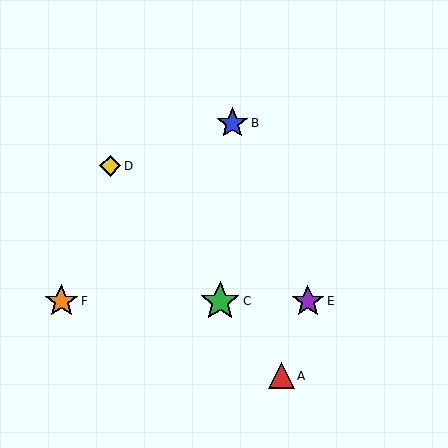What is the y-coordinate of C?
Object C is at y≈301.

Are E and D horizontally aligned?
No, E is at y≈301 and D is at y≈166.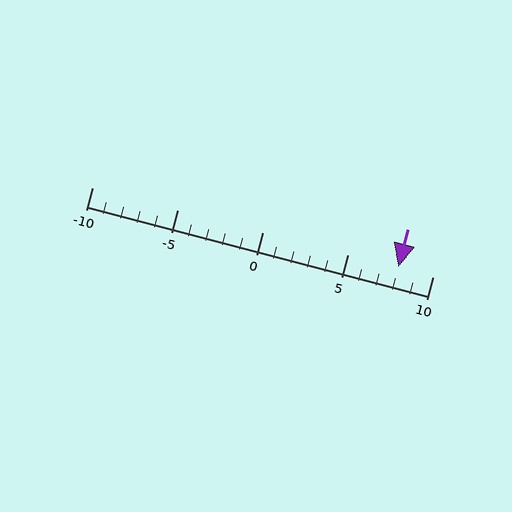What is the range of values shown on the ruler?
The ruler shows values from -10 to 10.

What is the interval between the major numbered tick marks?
The major tick marks are spaced 5 units apart.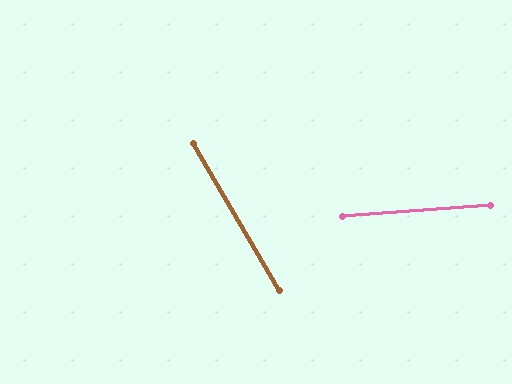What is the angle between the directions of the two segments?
Approximately 64 degrees.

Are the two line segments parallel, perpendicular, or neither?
Neither parallel nor perpendicular — they differ by about 64°.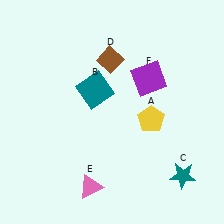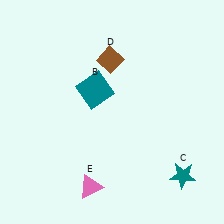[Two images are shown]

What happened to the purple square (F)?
The purple square (F) was removed in Image 2. It was in the top-right area of Image 1.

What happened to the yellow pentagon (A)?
The yellow pentagon (A) was removed in Image 2. It was in the bottom-right area of Image 1.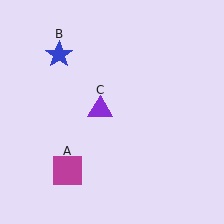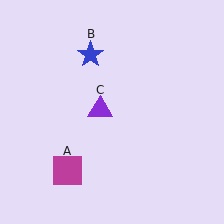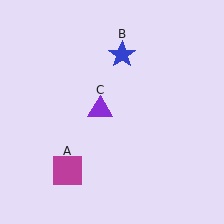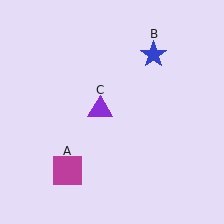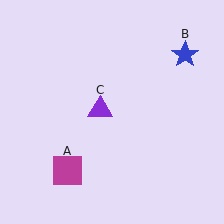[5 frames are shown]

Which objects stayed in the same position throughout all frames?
Magenta square (object A) and purple triangle (object C) remained stationary.